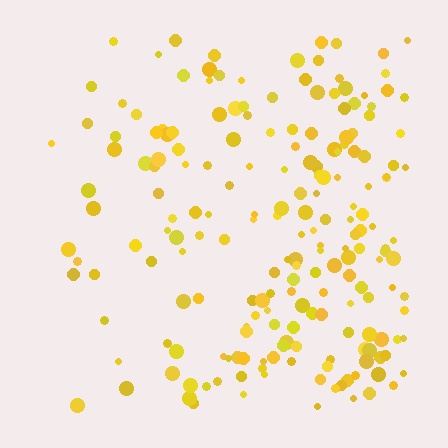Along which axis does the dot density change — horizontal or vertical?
Horizontal.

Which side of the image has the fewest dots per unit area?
The left.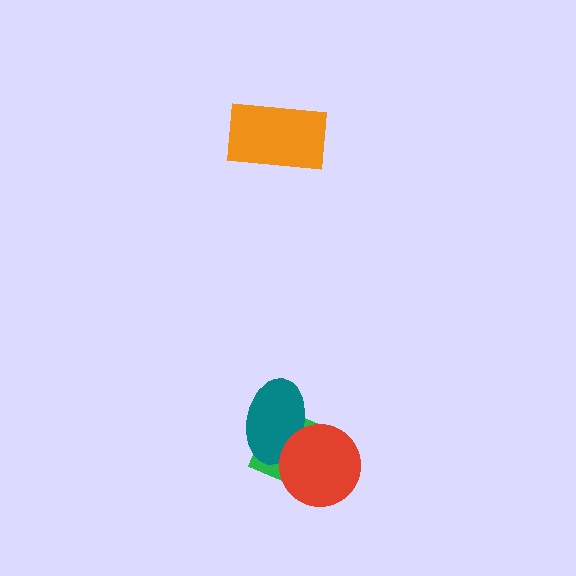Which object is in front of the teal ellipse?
The red circle is in front of the teal ellipse.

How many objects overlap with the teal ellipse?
2 objects overlap with the teal ellipse.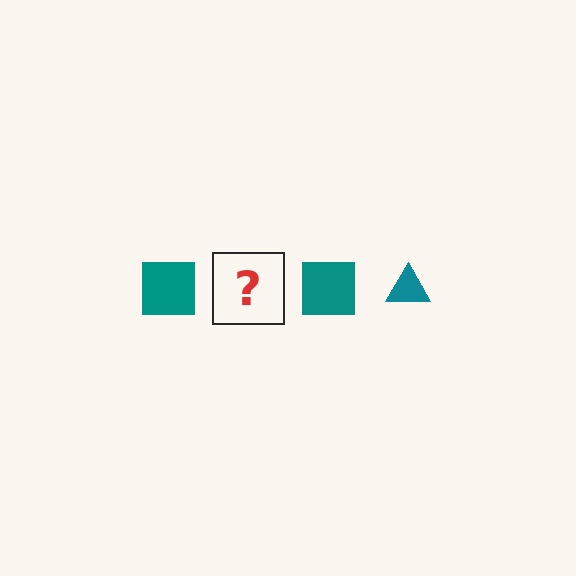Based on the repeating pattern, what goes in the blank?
The blank should be a teal triangle.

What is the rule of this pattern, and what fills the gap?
The rule is that the pattern cycles through square, triangle shapes in teal. The gap should be filled with a teal triangle.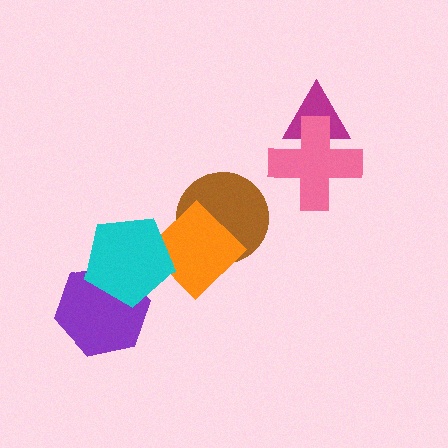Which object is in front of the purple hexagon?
The cyan pentagon is in front of the purple hexagon.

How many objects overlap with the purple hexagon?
1 object overlaps with the purple hexagon.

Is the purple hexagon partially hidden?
Yes, it is partially covered by another shape.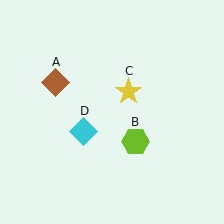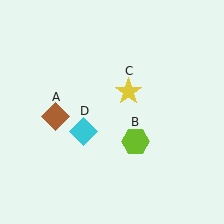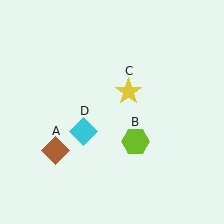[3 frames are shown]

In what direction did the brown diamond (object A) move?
The brown diamond (object A) moved down.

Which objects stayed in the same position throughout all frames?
Lime hexagon (object B) and yellow star (object C) and cyan diamond (object D) remained stationary.